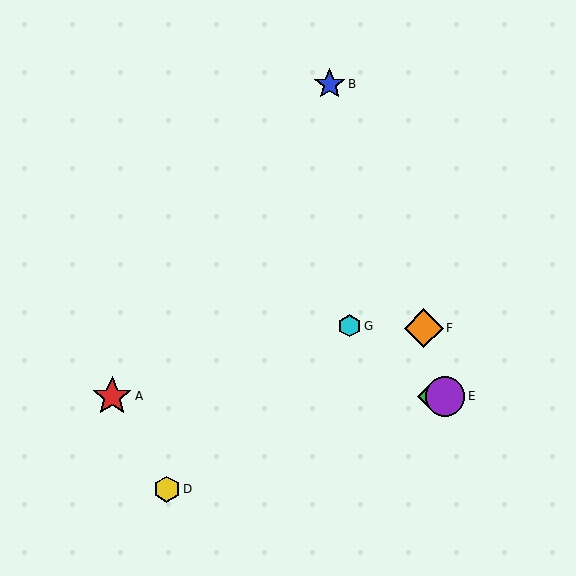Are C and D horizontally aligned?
No, C is at y≈396 and D is at y≈489.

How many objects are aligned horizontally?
3 objects (A, C, E) are aligned horizontally.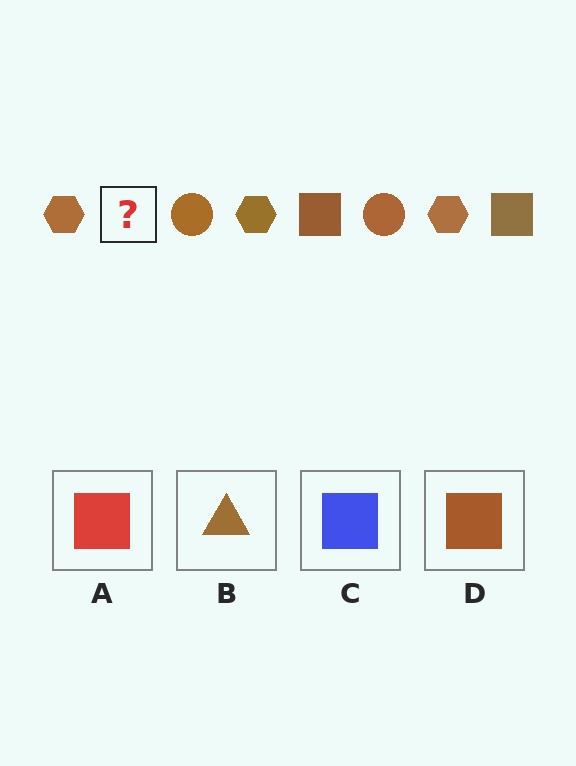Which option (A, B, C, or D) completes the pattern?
D.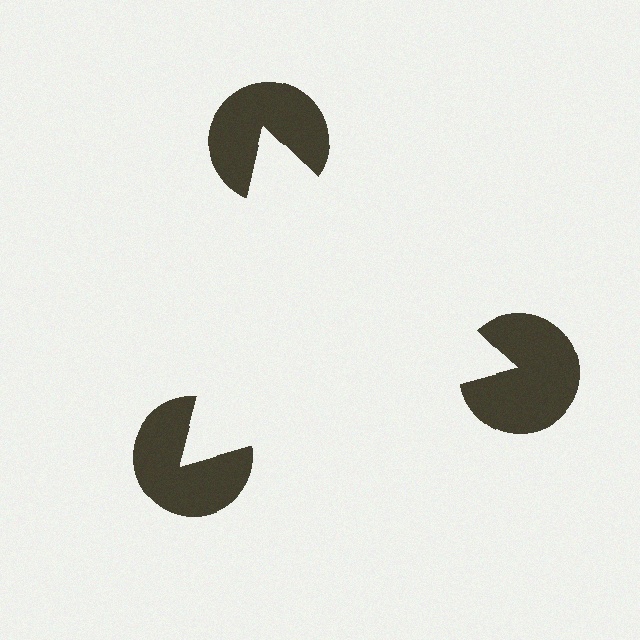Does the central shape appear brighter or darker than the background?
It typically appears slightly brighter than the background, even though no actual brightness change is drawn.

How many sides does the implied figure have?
3 sides.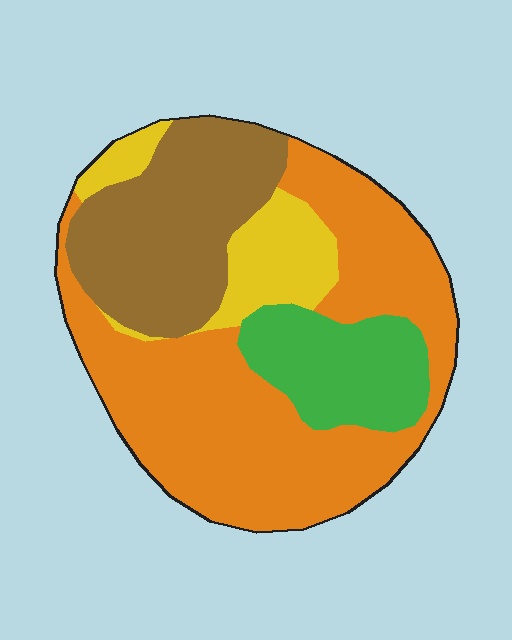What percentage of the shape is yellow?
Yellow takes up about one eighth (1/8) of the shape.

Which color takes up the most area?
Orange, at roughly 50%.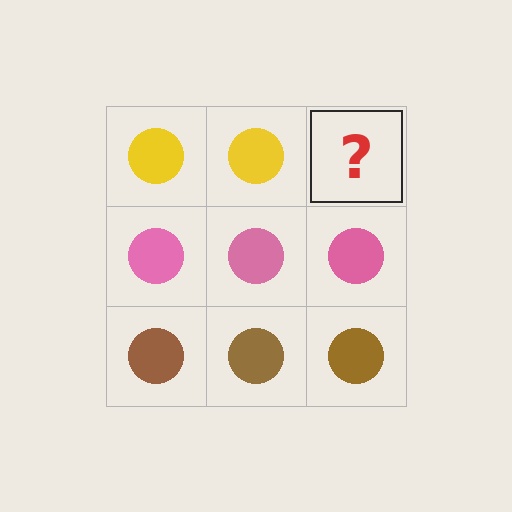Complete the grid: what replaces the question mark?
The question mark should be replaced with a yellow circle.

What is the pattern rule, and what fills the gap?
The rule is that each row has a consistent color. The gap should be filled with a yellow circle.